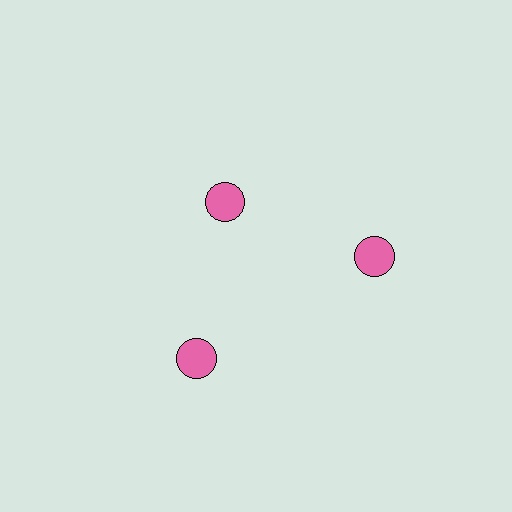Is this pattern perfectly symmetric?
No. The 3 pink circles are arranged in a ring, but one element near the 11 o'clock position is pulled inward toward the center, breaking the 3-fold rotational symmetry.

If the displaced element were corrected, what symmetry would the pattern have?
It would have 3-fold rotational symmetry — the pattern would map onto itself every 120 degrees.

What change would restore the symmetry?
The symmetry would be restored by moving it outward, back onto the ring so that all 3 circles sit at equal angles and equal distance from the center.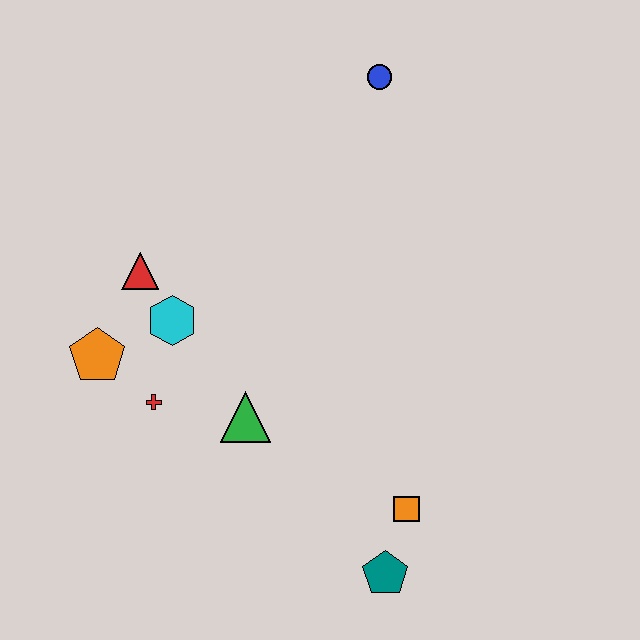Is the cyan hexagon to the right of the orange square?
No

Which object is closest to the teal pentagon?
The orange square is closest to the teal pentagon.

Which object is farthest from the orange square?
The blue circle is farthest from the orange square.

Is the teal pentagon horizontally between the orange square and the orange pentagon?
Yes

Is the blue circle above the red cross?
Yes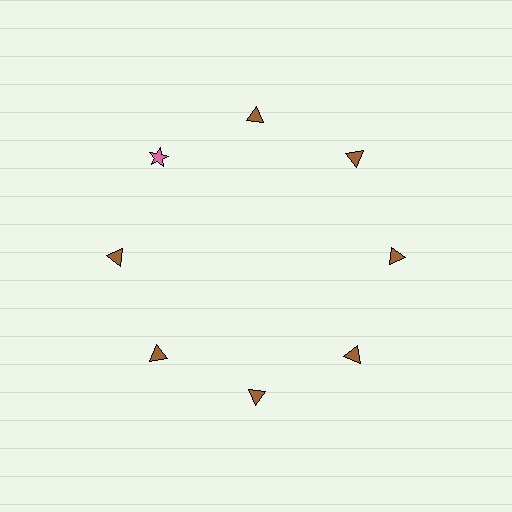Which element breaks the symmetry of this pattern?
The pink star at roughly the 10 o'clock position breaks the symmetry. All other shapes are brown triangles.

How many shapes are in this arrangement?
There are 8 shapes arranged in a ring pattern.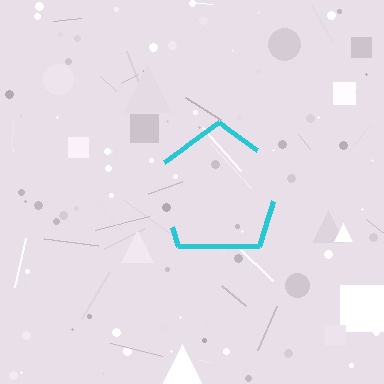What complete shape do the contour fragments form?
The contour fragments form a pentagon.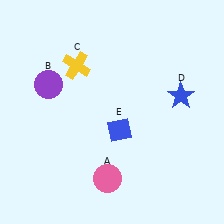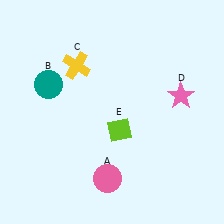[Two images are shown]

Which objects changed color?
B changed from purple to teal. D changed from blue to pink. E changed from blue to lime.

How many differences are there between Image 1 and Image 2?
There are 3 differences between the two images.